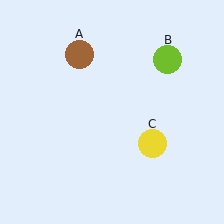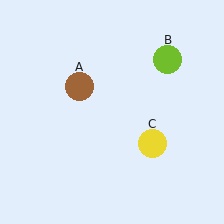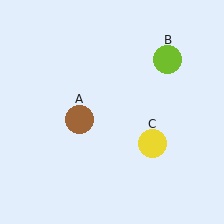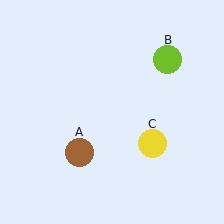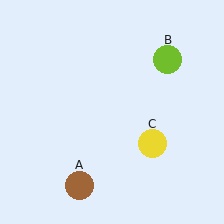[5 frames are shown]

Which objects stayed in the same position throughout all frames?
Lime circle (object B) and yellow circle (object C) remained stationary.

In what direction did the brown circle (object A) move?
The brown circle (object A) moved down.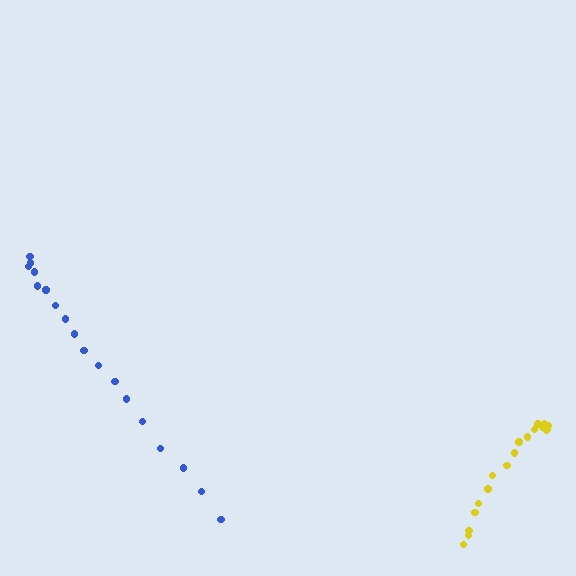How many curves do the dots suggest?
There are 2 distinct paths.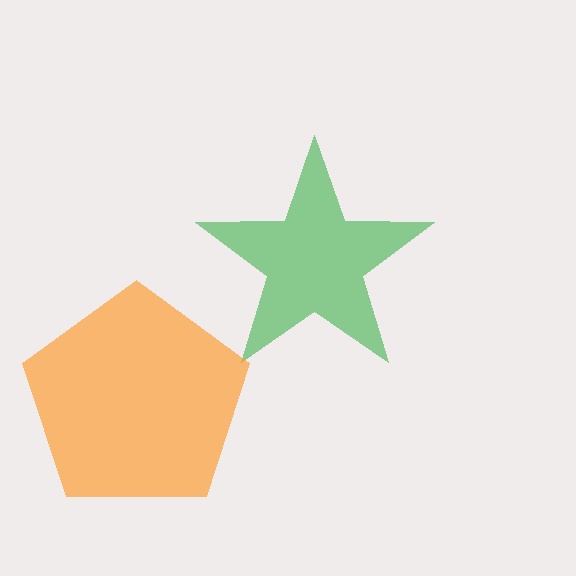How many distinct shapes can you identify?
There are 2 distinct shapes: a green star, an orange pentagon.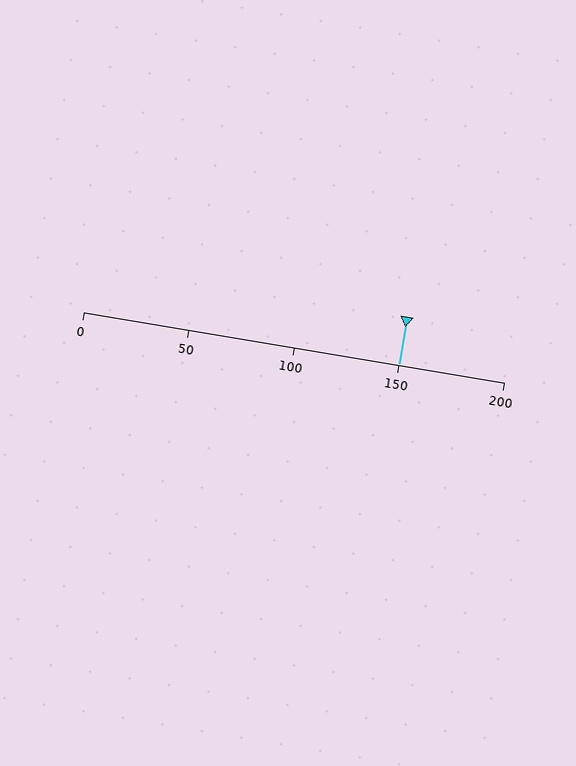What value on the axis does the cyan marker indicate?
The marker indicates approximately 150.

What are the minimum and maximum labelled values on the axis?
The axis runs from 0 to 200.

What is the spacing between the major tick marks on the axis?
The major ticks are spaced 50 apart.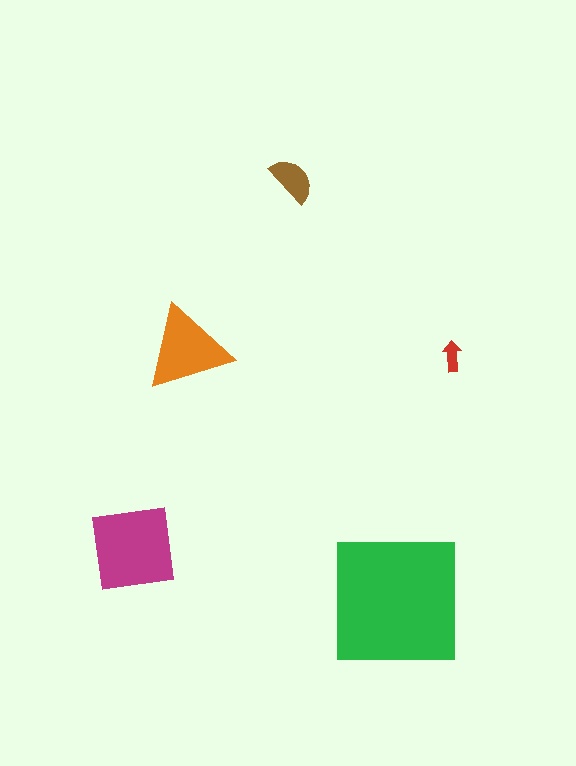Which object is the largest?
The green square.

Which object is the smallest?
The red arrow.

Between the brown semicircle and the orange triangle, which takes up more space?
The orange triangle.